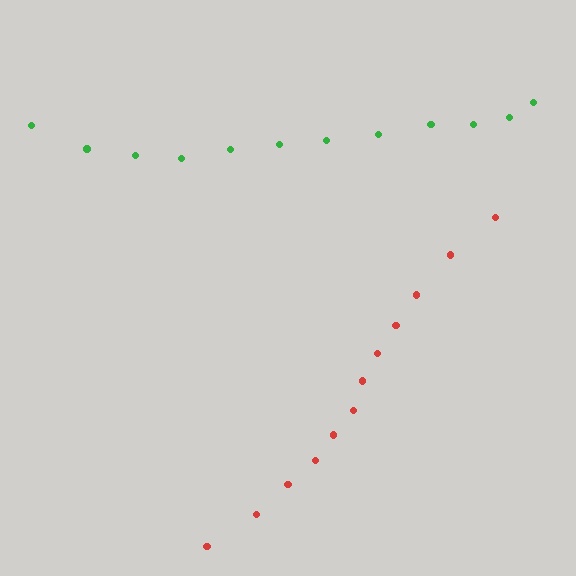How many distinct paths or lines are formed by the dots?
There are 2 distinct paths.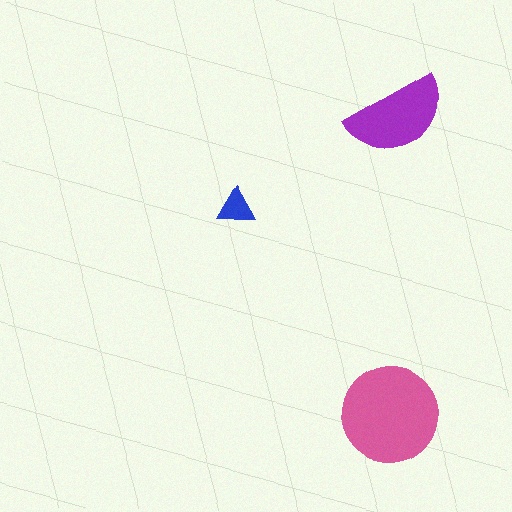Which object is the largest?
The pink circle.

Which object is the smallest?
The blue triangle.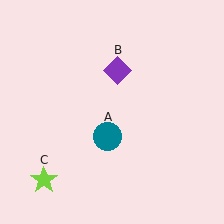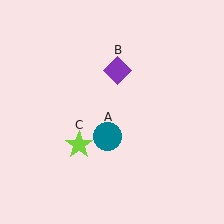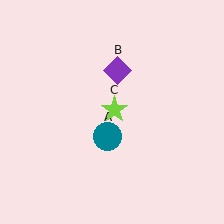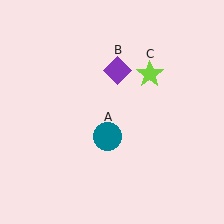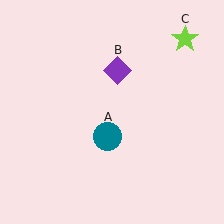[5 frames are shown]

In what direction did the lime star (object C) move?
The lime star (object C) moved up and to the right.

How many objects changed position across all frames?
1 object changed position: lime star (object C).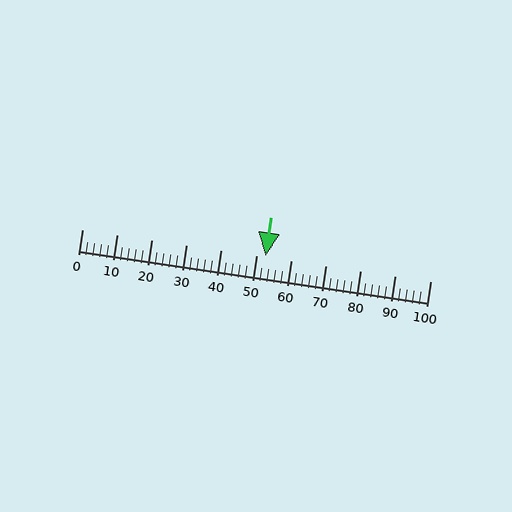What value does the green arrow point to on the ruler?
The green arrow points to approximately 53.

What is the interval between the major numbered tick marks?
The major tick marks are spaced 10 units apart.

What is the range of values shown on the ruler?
The ruler shows values from 0 to 100.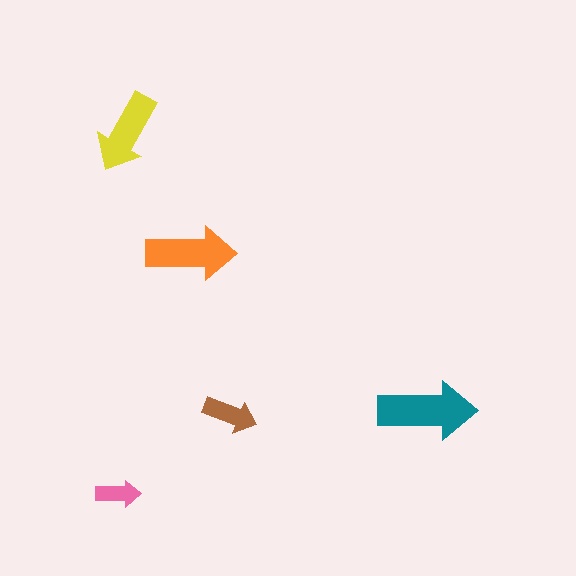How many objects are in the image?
There are 5 objects in the image.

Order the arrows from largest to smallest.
the teal one, the orange one, the yellow one, the brown one, the pink one.